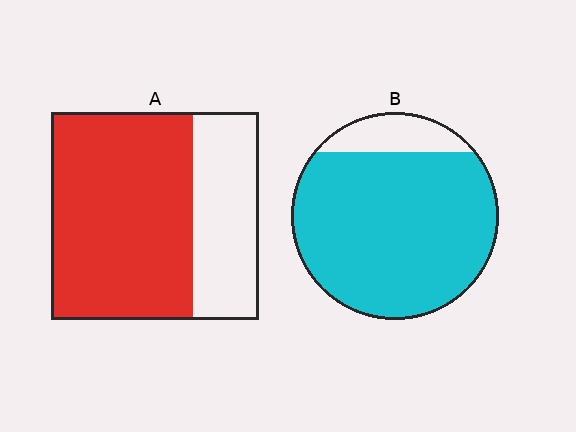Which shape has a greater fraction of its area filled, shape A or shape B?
Shape B.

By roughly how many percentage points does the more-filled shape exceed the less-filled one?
By roughly 20 percentage points (B over A).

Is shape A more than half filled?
Yes.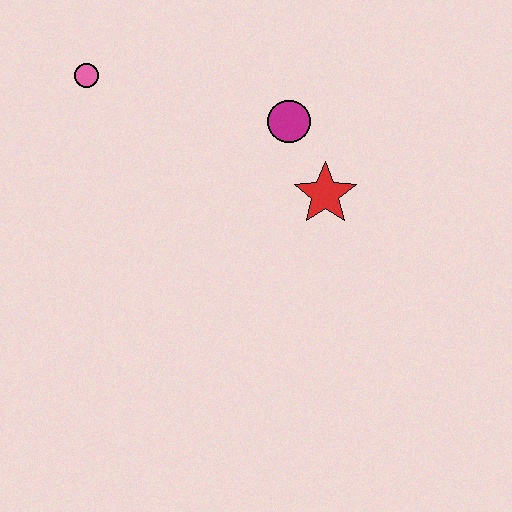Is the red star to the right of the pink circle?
Yes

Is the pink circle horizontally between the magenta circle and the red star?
No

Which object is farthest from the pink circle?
The red star is farthest from the pink circle.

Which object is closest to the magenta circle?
The red star is closest to the magenta circle.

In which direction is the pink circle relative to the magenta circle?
The pink circle is to the left of the magenta circle.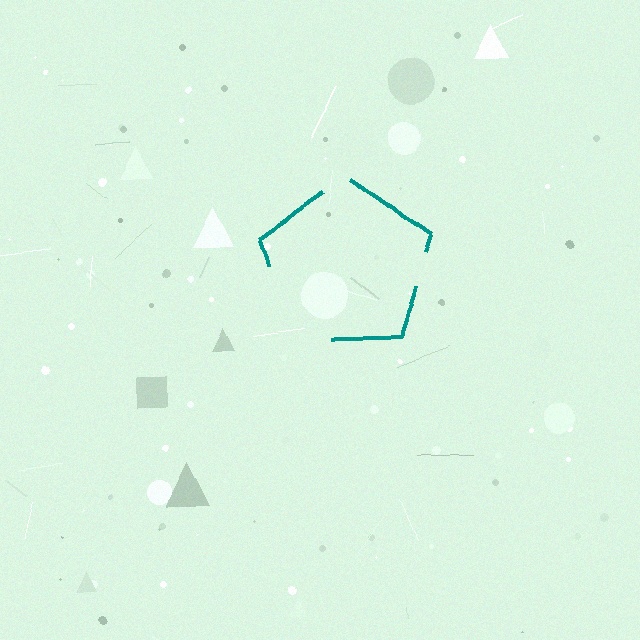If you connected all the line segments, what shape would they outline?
They would outline a pentagon.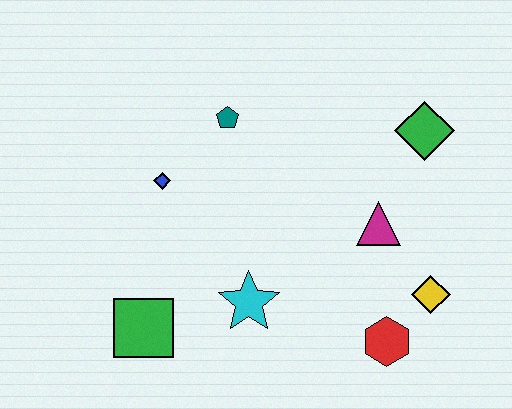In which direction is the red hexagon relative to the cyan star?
The red hexagon is to the right of the cyan star.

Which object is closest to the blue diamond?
The teal pentagon is closest to the blue diamond.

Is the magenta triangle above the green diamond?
No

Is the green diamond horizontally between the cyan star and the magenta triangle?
No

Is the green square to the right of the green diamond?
No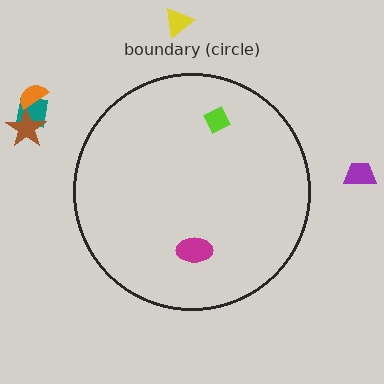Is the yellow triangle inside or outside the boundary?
Outside.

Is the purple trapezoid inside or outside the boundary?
Outside.